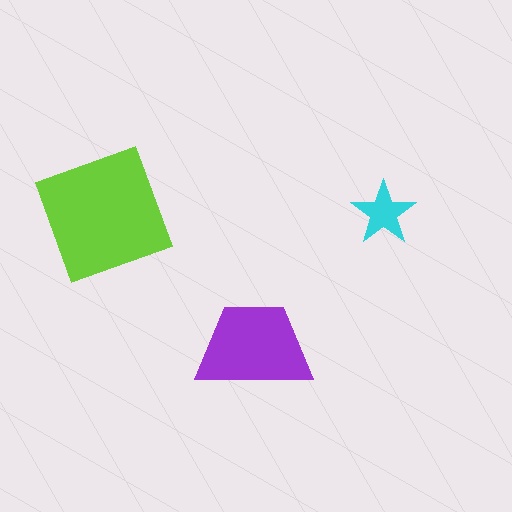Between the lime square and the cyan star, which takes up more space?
The lime square.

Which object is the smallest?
The cyan star.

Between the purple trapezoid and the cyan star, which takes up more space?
The purple trapezoid.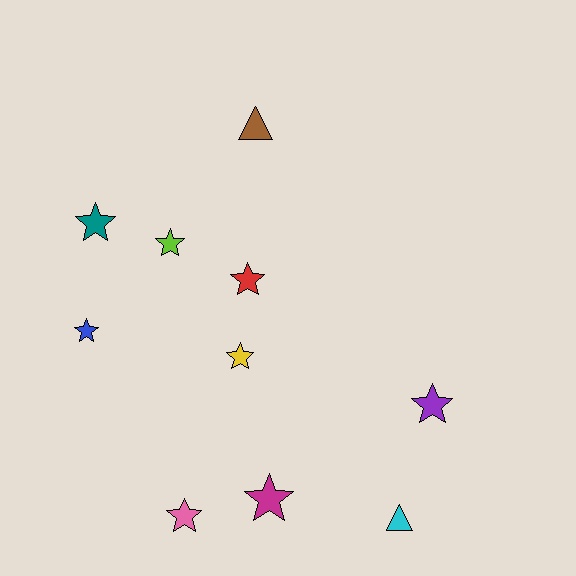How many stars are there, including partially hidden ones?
There are 8 stars.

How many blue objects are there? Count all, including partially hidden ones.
There is 1 blue object.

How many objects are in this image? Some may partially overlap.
There are 10 objects.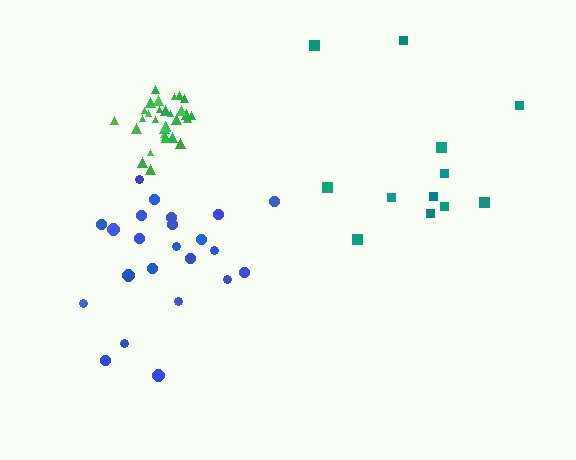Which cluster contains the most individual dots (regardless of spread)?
Green (31).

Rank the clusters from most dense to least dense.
green, blue, teal.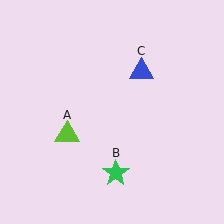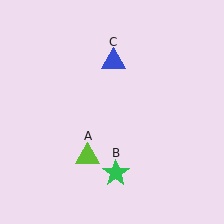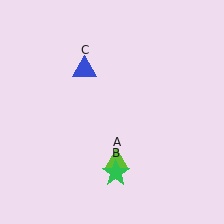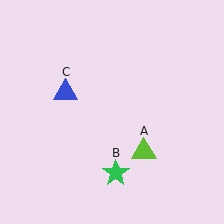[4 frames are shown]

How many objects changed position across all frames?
2 objects changed position: lime triangle (object A), blue triangle (object C).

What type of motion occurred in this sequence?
The lime triangle (object A), blue triangle (object C) rotated counterclockwise around the center of the scene.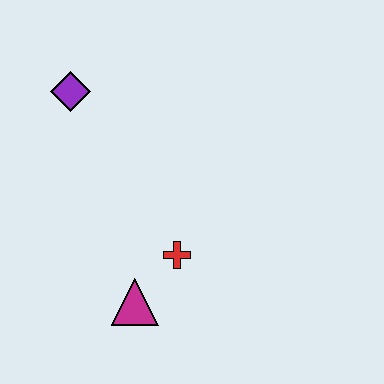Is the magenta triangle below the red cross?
Yes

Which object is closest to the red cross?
The magenta triangle is closest to the red cross.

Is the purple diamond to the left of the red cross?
Yes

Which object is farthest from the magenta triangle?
The purple diamond is farthest from the magenta triangle.